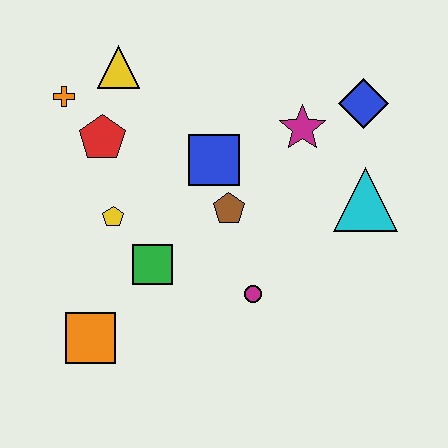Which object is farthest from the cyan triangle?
The orange cross is farthest from the cyan triangle.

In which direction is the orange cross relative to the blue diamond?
The orange cross is to the left of the blue diamond.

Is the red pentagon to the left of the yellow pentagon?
Yes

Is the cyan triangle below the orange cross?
Yes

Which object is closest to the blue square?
The brown pentagon is closest to the blue square.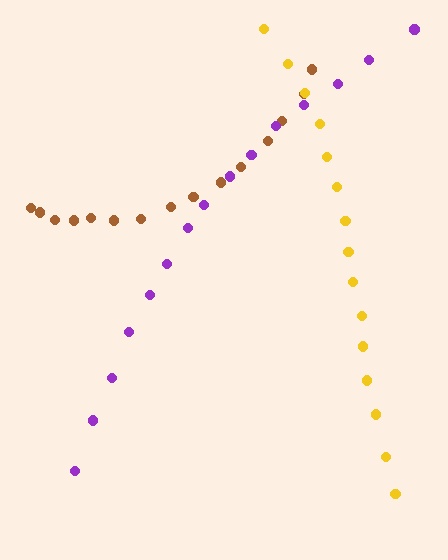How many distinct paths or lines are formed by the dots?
There are 3 distinct paths.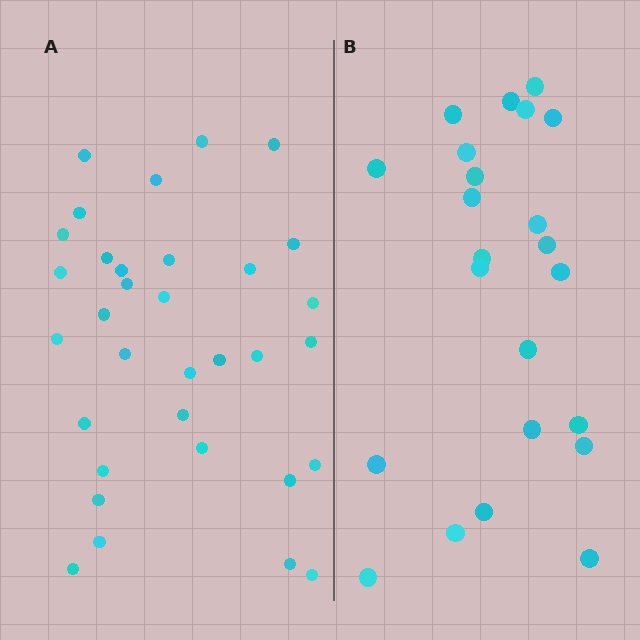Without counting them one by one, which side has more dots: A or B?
Region A (the left region) has more dots.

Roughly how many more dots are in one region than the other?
Region A has roughly 10 or so more dots than region B.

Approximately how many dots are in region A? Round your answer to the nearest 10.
About 30 dots. (The exact count is 33, which rounds to 30.)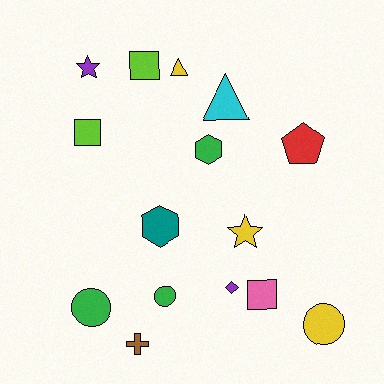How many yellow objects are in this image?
There are 3 yellow objects.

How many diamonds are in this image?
There is 1 diamond.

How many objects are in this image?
There are 15 objects.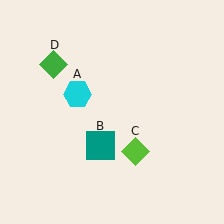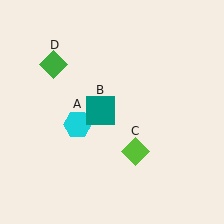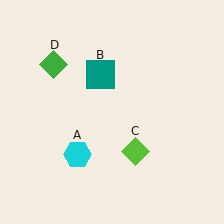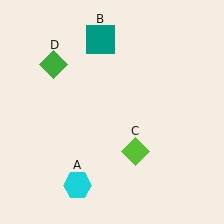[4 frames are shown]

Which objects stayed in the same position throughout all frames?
Lime diamond (object C) and green diamond (object D) remained stationary.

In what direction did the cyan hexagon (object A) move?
The cyan hexagon (object A) moved down.